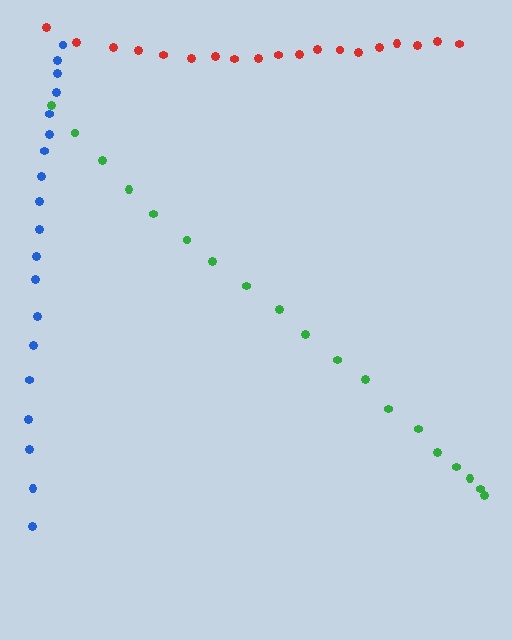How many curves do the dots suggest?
There are 3 distinct paths.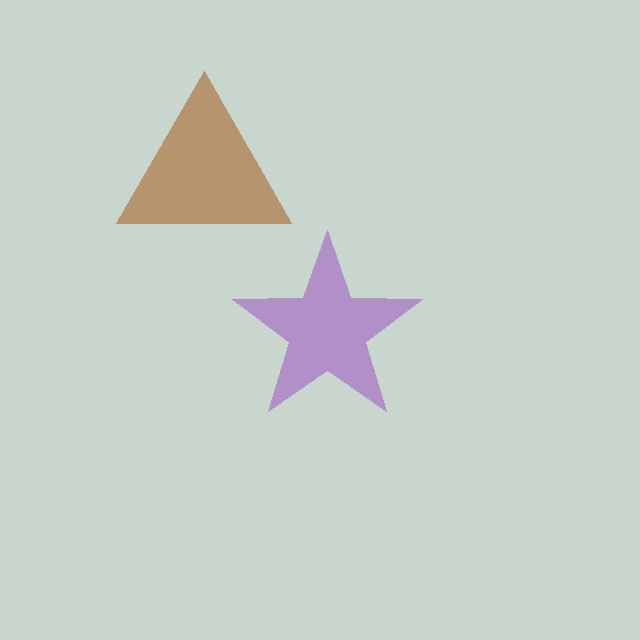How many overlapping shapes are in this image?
There are 2 overlapping shapes in the image.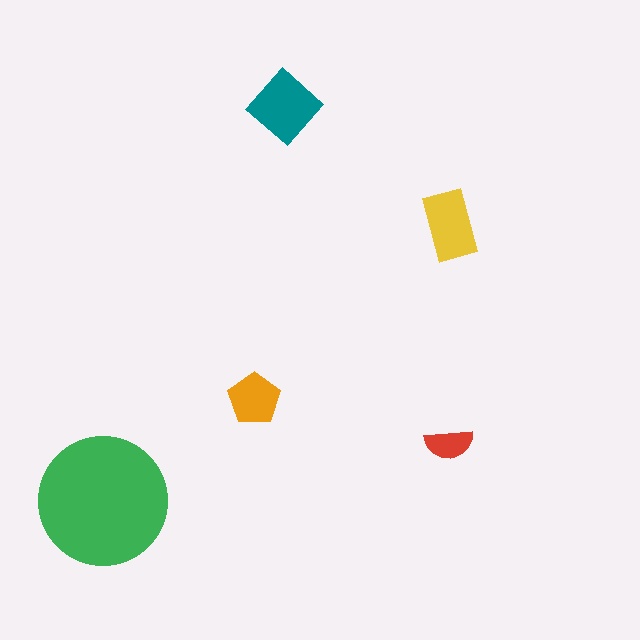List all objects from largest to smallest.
The green circle, the teal diamond, the yellow rectangle, the orange pentagon, the red semicircle.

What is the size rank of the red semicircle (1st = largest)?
5th.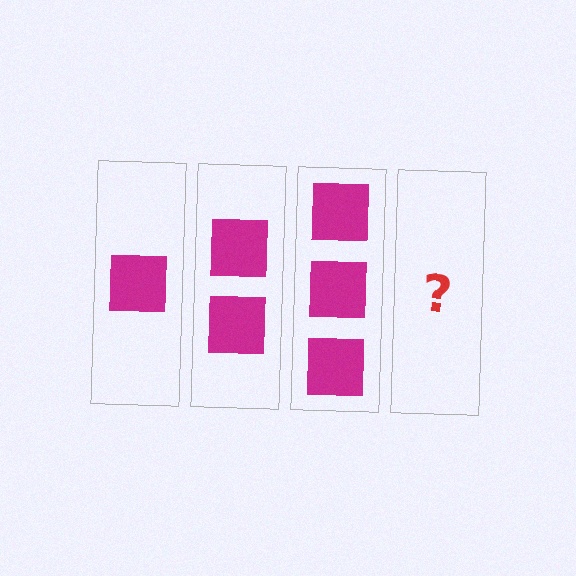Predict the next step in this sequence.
The next step is 4 squares.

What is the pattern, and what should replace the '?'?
The pattern is that each step adds one more square. The '?' should be 4 squares.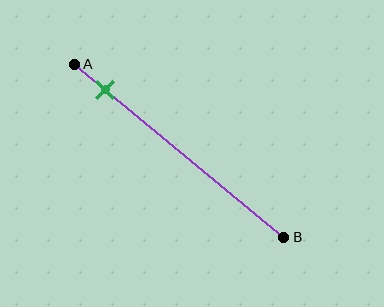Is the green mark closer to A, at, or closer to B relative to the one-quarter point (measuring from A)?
The green mark is closer to point A than the one-quarter point of segment AB.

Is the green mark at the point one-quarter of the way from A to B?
No, the mark is at about 15% from A, not at the 25% one-quarter point.